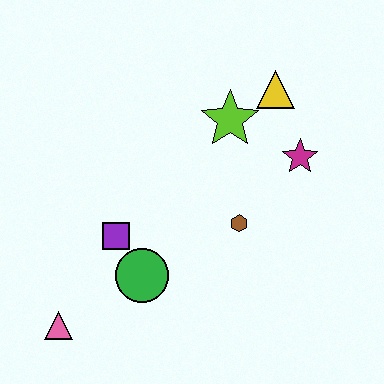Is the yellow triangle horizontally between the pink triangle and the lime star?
No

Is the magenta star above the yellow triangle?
No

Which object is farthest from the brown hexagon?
The pink triangle is farthest from the brown hexagon.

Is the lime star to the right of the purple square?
Yes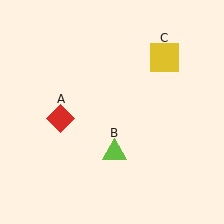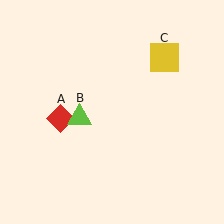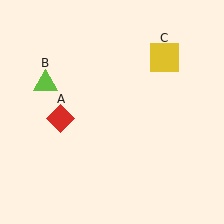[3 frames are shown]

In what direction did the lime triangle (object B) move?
The lime triangle (object B) moved up and to the left.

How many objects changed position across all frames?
1 object changed position: lime triangle (object B).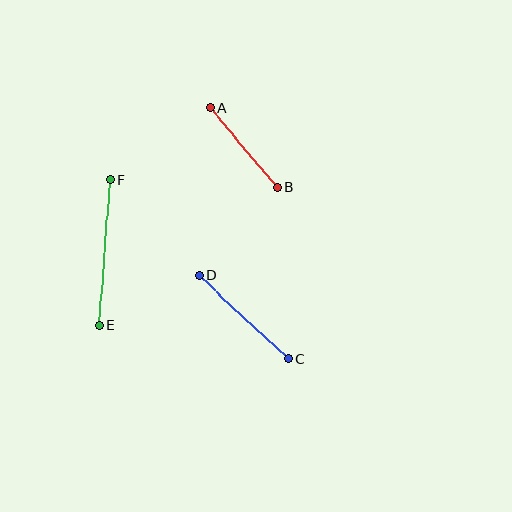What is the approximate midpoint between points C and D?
The midpoint is at approximately (243, 317) pixels.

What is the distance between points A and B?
The distance is approximately 104 pixels.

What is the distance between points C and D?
The distance is approximately 122 pixels.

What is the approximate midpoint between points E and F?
The midpoint is at approximately (105, 253) pixels.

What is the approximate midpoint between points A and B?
The midpoint is at approximately (243, 148) pixels.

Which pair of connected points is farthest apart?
Points E and F are farthest apart.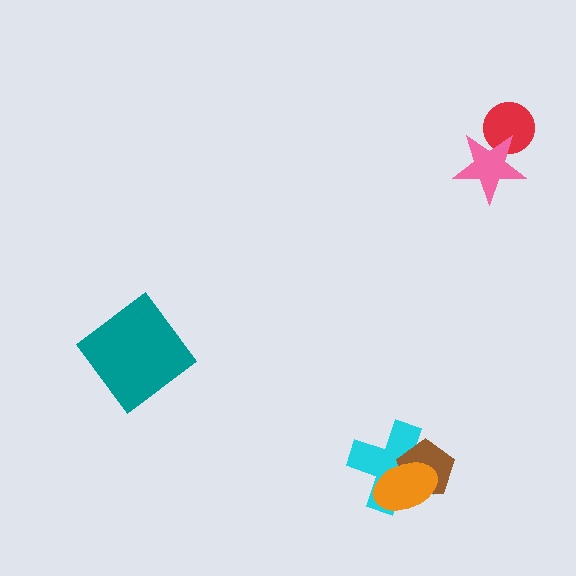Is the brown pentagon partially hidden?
Yes, it is partially covered by another shape.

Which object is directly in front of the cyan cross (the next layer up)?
The brown pentagon is directly in front of the cyan cross.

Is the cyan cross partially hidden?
Yes, it is partially covered by another shape.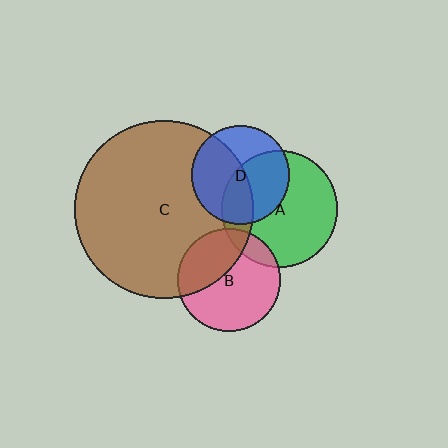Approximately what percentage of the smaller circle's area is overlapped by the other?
Approximately 50%.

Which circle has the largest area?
Circle C (brown).